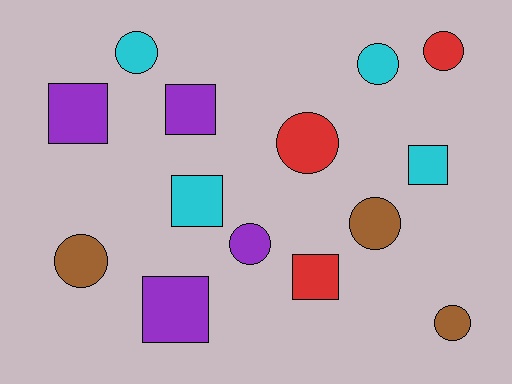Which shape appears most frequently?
Circle, with 8 objects.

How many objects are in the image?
There are 14 objects.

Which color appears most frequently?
Cyan, with 4 objects.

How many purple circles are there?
There is 1 purple circle.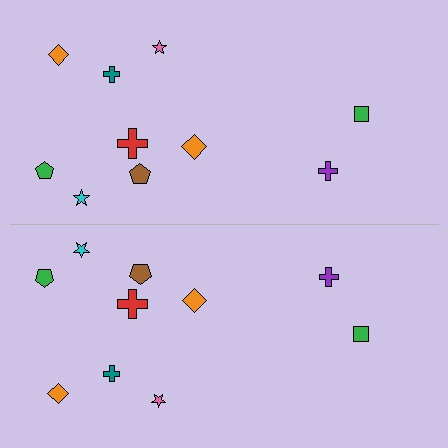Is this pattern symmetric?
Yes, this pattern has bilateral (reflection) symmetry.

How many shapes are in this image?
There are 20 shapes in this image.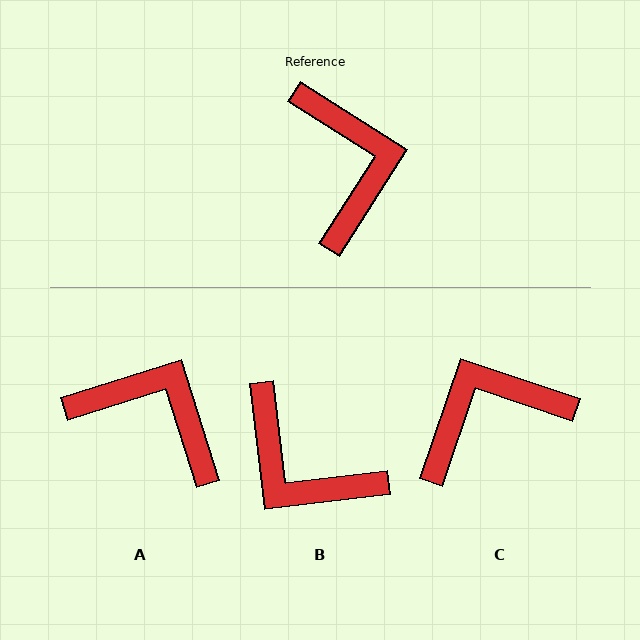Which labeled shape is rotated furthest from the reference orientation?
B, about 141 degrees away.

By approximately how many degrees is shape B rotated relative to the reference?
Approximately 141 degrees clockwise.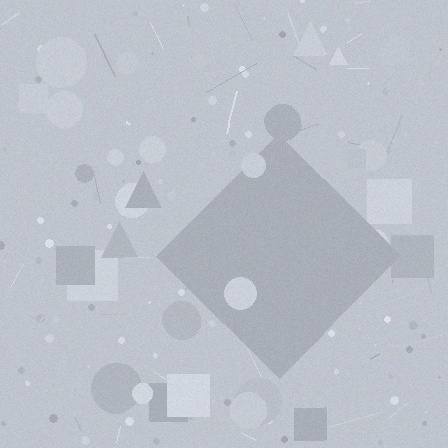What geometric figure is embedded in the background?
A diamond is embedded in the background.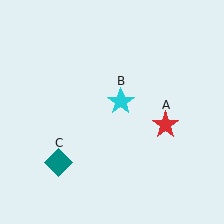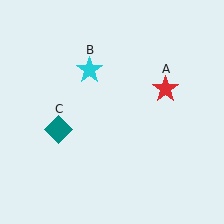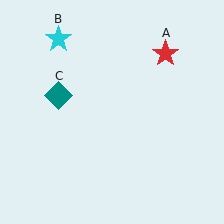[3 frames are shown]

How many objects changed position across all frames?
3 objects changed position: red star (object A), cyan star (object B), teal diamond (object C).